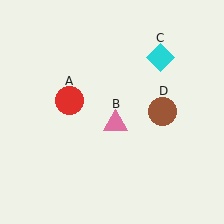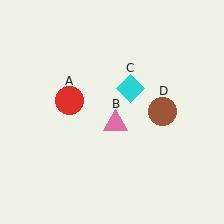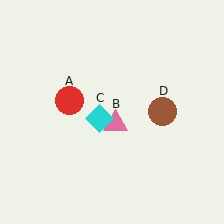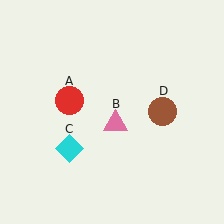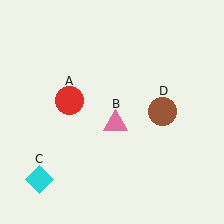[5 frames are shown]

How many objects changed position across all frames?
1 object changed position: cyan diamond (object C).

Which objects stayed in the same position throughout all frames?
Red circle (object A) and pink triangle (object B) and brown circle (object D) remained stationary.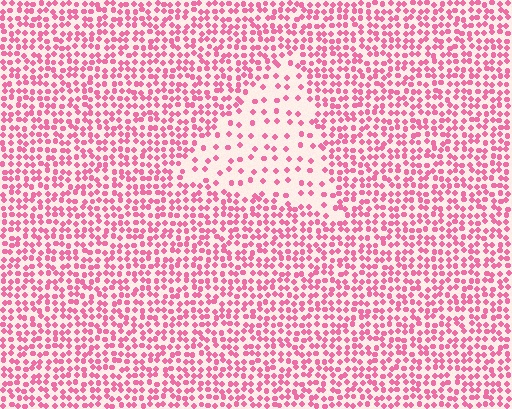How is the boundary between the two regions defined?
The boundary is defined by a change in element density (approximately 2.6x ratio). All elements are the same color, size, and shape.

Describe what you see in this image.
The image contains small pink elements arranged at two different densities. A triangle-shaped region is visible where the elements are less densely packed than the surrounding area.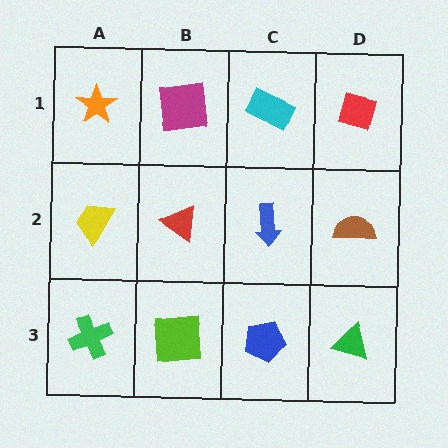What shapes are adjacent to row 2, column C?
A cyan rectangle (row 1, column C), a blue pentagon (row 3, column C), a red triangle (row 2, column B), a brown semicircle (row 2, column D).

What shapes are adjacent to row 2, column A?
An orange star (row 1, column A), a green cross (row 3, column A), a red triangle (row 2, column B).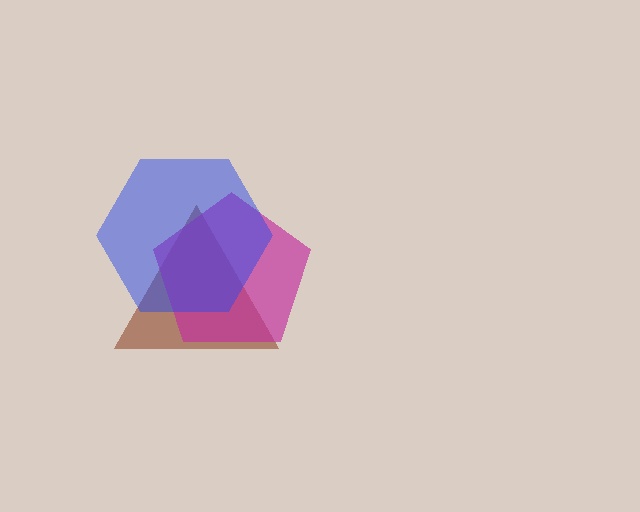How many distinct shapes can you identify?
There are 3 distinct shapes: a brown triangle, a magenta pentagon, a blue hexagon.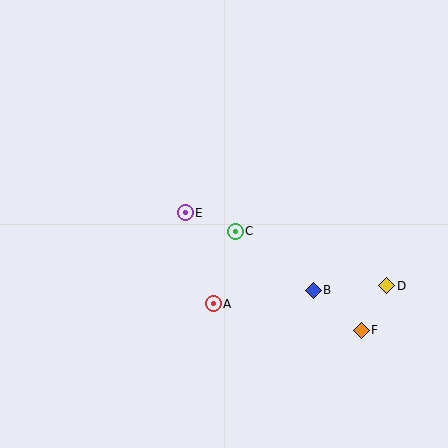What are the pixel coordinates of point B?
Point B is at (313, 291).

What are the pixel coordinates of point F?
Point F is at (361, 330).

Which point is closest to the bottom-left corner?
Point A is closest to the bottom-left corner.